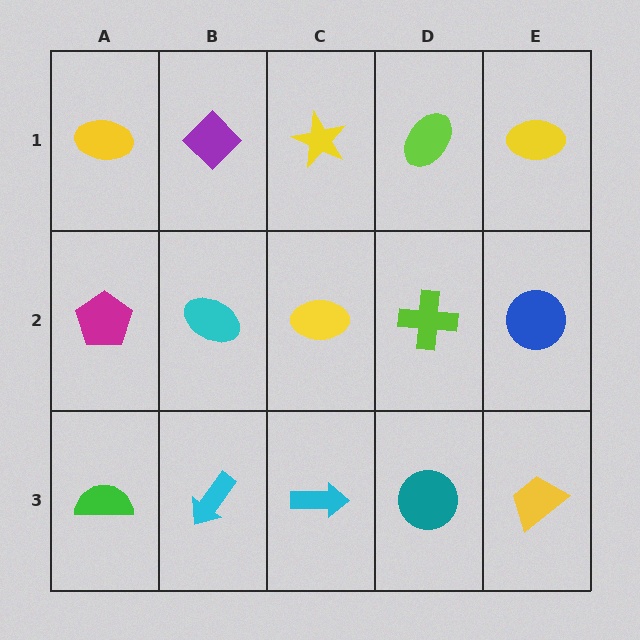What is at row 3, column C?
A cyan arrow.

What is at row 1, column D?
A lime ellipse.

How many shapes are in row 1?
5 shapes.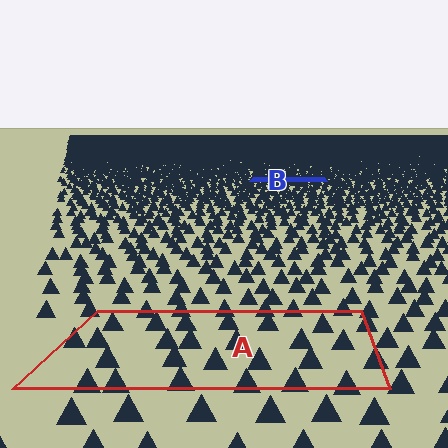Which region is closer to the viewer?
Region A is closer. The texture elements there are larger and more spread out.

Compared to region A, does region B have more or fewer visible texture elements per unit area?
Region B has more texture elements per unit area — they are packed more densely because it is farther away.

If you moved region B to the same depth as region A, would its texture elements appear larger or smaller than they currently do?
They would appear larger. At a closer depth, the same texture elements are projected at a bigger on-screen size.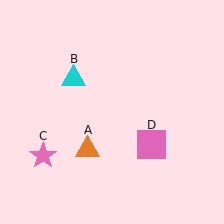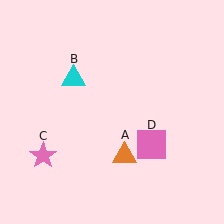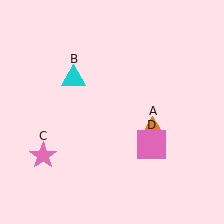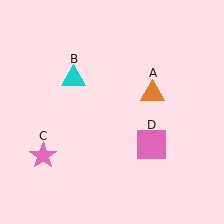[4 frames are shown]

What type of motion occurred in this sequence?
The orange triangle (object A) rotated counterclockwise around the center of the scene.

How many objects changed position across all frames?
1 object changed position: orange triangle (object A).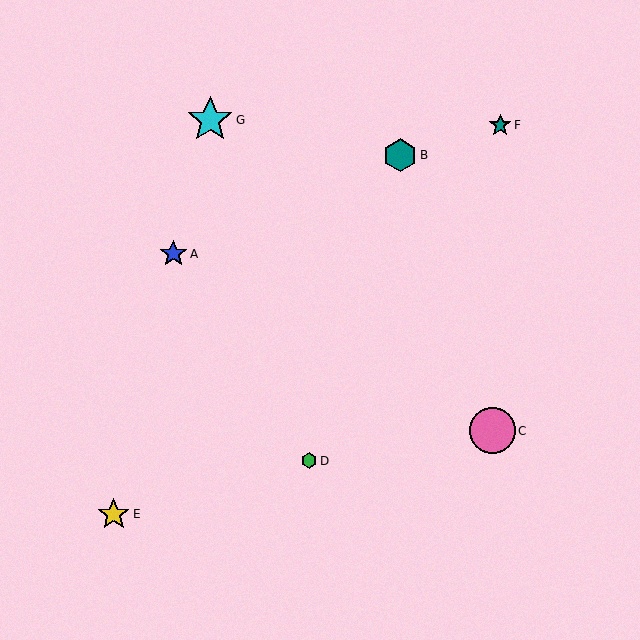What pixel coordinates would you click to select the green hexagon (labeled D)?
Click at (309, 461) to select the green hexagon D.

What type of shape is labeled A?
Shape A is a blue star.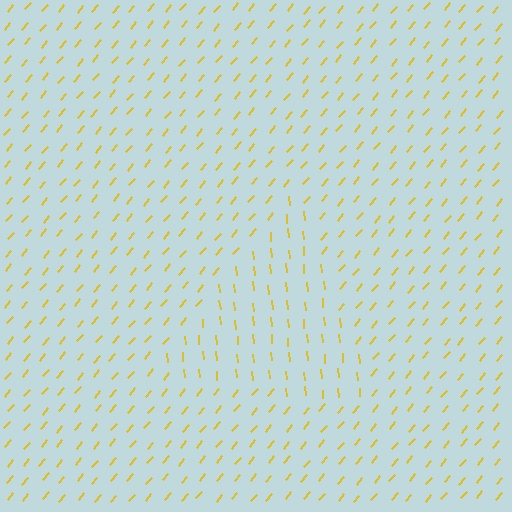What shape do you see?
I see a triangle.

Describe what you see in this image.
The image is filled with small yellow line segments. A triangle region in the image has lines oriented differently from the surrounding lines, creating a visible texture boundary.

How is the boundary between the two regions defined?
The boundary is defined purely by a change in line orientation (approximately 45 degrees difference). All lines are the same color and thickness.